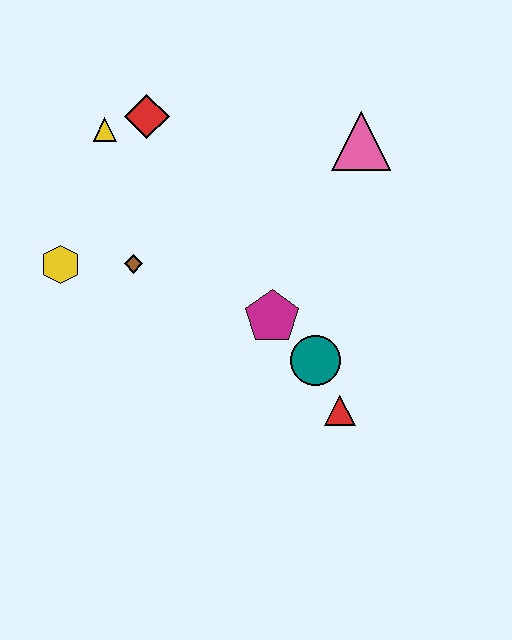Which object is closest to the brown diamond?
The yellow hexagon is closest to the brown diamond.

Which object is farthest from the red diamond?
The red triangle is farthest from the red diamond.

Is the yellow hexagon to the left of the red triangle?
Yes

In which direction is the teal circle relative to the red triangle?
The teal circle is above the red triangle.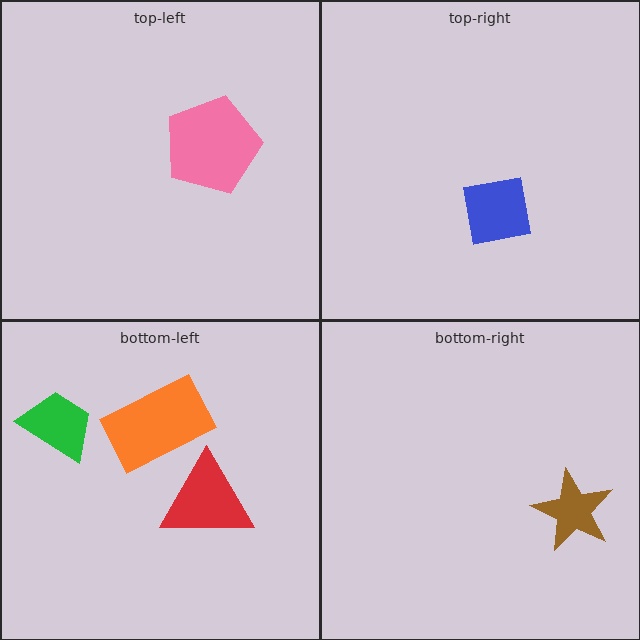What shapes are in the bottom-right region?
The brown star.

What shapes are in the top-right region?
The blue square.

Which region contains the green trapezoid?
The bottom-left region.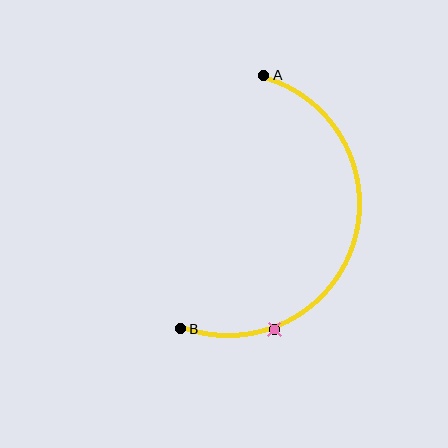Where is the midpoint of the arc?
The arc midpoint is the point on the curve farthest from the straight line joining A and B. It sits to the right of that line.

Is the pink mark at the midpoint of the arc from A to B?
No. The pink mark lies on the arc but is closer to endpoint B. The arc midpoint would be at the point on the curve equidistant along the arc from both A and B.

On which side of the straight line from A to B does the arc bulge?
The arc bulges to the right of the straight line connecting A and B.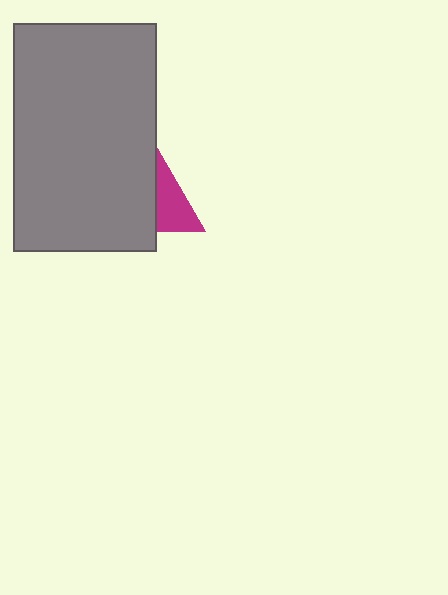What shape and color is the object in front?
The object in front is a gray rectangle.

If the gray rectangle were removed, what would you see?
You would see the complete magenta triangle.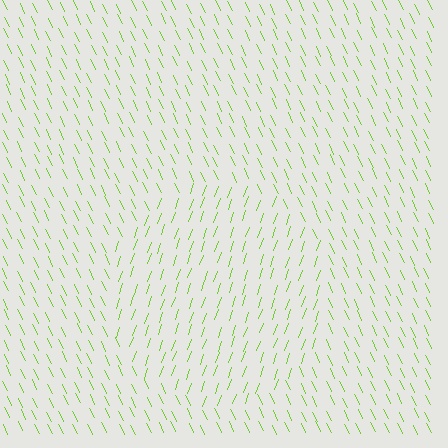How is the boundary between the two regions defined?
The boundary is defined purely by a change in line orientation (approximately 45 degrees difference). All lines are the same color and thickness.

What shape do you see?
I see a circle.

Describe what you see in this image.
The image is filled with small lime line segments. A circle region in the image has lines oriented differently from the surrounding lines, creating a visible texture boundary.